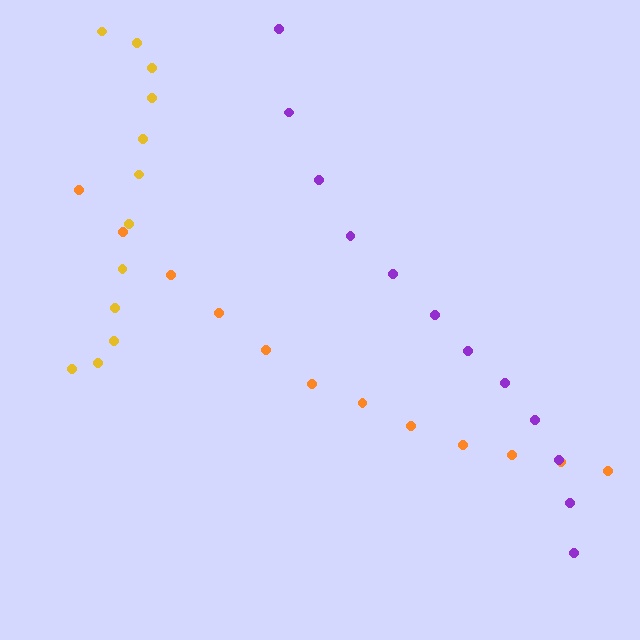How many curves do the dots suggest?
There are 3 distinct paths.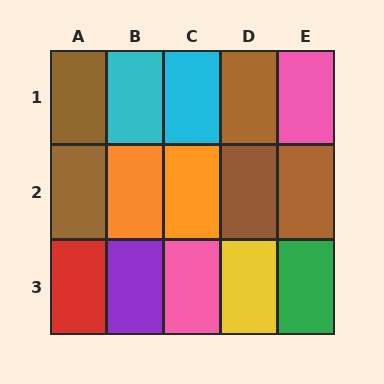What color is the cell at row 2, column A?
Brown.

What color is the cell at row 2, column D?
Brown.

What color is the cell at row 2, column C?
Orange.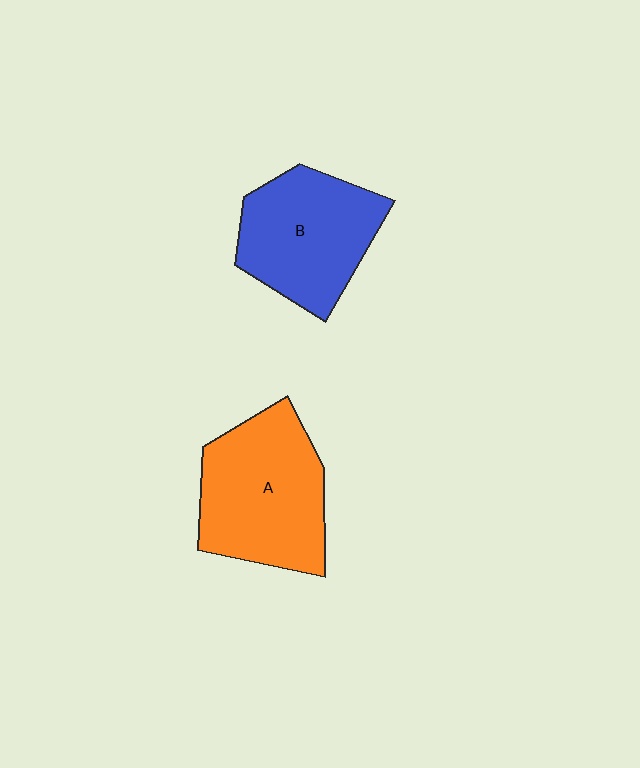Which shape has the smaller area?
Shape B (blue).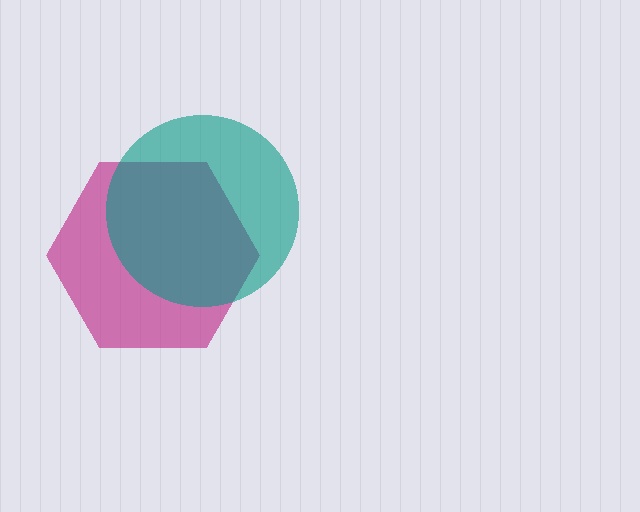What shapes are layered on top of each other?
The layered shapes are: a magenta hexagon, a teal circle.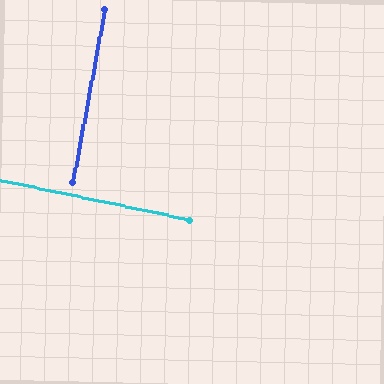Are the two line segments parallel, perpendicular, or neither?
Perpendicular — they meet at approximately 88°.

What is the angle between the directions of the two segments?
Approximately 88 degrees.